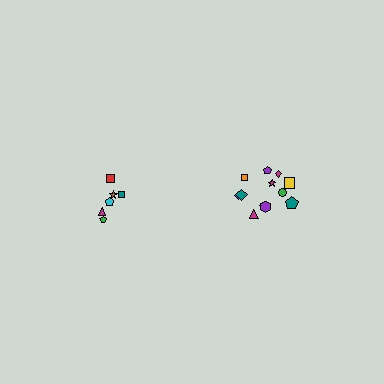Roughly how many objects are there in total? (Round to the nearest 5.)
Roughly 20 objects in total.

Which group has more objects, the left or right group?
The right group.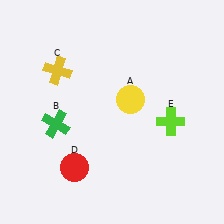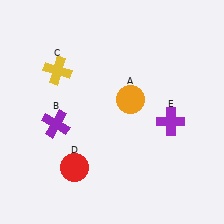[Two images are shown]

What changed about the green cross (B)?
In Image 1, B is green. In Image 2, it changed to purple.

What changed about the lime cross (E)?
In Image 1, E is lime. In Image 2, it changed to purple.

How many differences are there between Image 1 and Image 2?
There are 3 differences between the two images.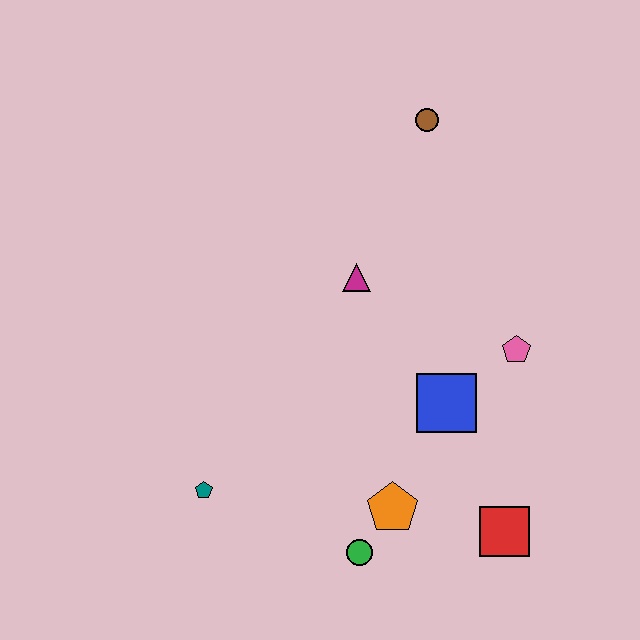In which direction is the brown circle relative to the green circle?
The brown circle is above the green circle.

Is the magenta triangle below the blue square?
No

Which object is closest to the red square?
The orange pentagon is closest to the red square.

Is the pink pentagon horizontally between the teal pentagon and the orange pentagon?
No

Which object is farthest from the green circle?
The brown circle is farthest from the green circle.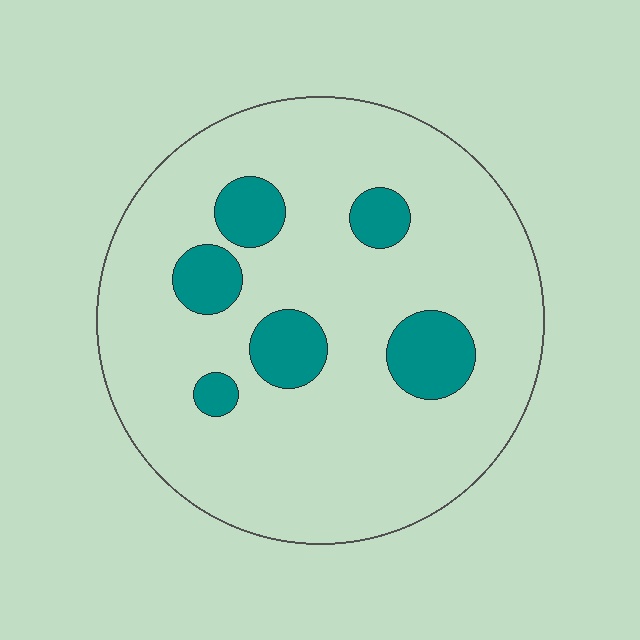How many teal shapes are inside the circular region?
6.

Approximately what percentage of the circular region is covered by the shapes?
Approximately 15%.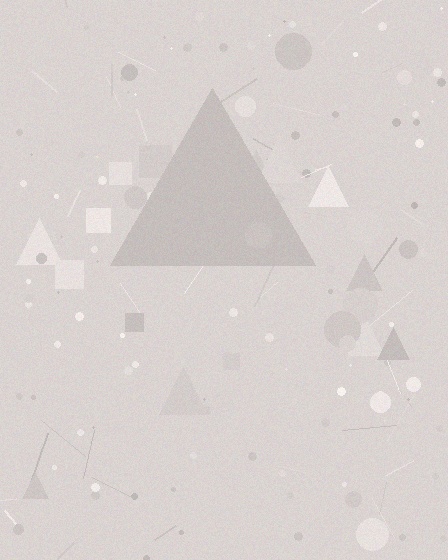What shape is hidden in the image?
A triangle is hidden in the image.